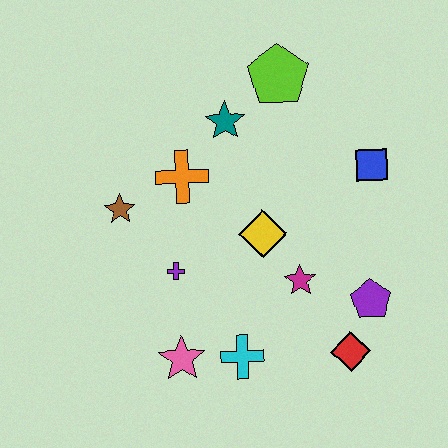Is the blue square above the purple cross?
Yes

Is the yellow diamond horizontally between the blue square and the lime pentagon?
No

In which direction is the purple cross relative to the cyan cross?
The purple cross is above the cyan cross.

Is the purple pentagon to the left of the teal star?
No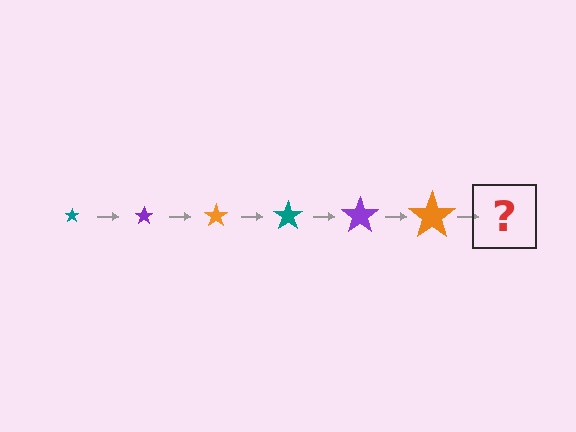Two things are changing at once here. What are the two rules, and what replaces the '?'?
The two rules are that the star grows larger each step and the color cycles through teal, purple, and orange. The '?' should be a teal star, larger than the previous one.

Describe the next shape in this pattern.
It should be a teal star, larger than the previous one.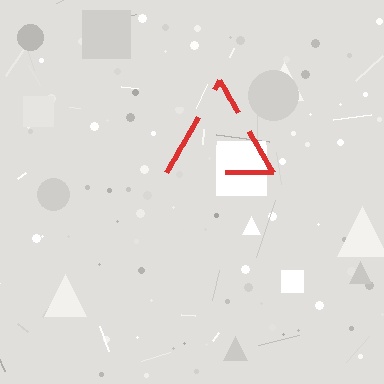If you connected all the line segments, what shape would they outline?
They would outline a triangle.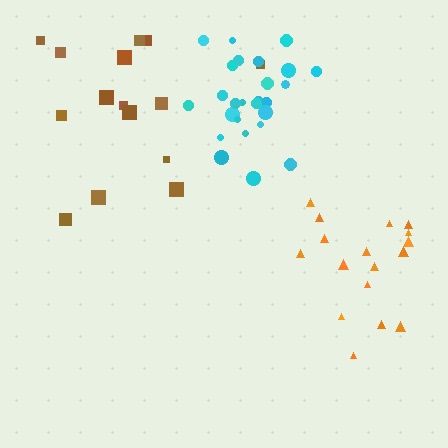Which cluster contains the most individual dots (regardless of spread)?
Cyan (27).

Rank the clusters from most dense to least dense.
cyan, orange, brown.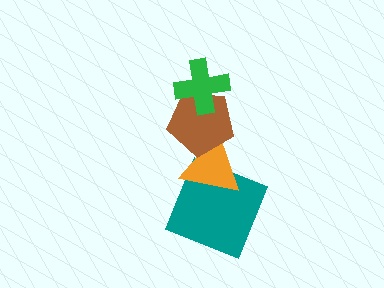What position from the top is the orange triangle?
The orange triangle is 3rd from the top.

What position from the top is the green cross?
The green cross is 1st from the top.